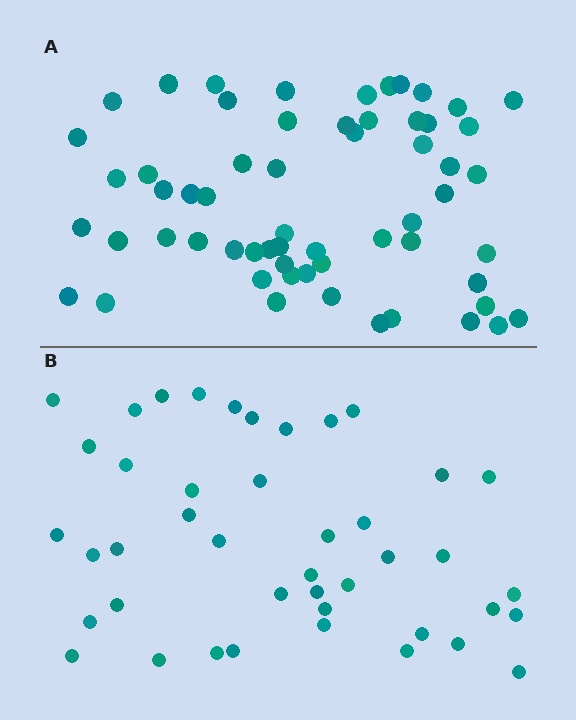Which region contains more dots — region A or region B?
Region A (the top region) has more dots.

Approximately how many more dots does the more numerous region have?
Region A has approximately 15 more dots than region B.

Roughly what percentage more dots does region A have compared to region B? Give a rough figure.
About 40% more.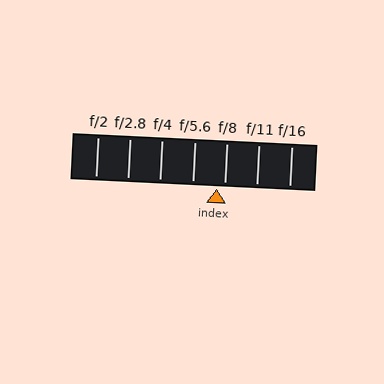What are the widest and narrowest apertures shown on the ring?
The widest aperture shown is f/2 and the narrowest is f/16.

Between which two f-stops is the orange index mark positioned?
The index mark is between f/5.6 and f/8.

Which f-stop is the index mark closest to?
The index mark is closest to f/8.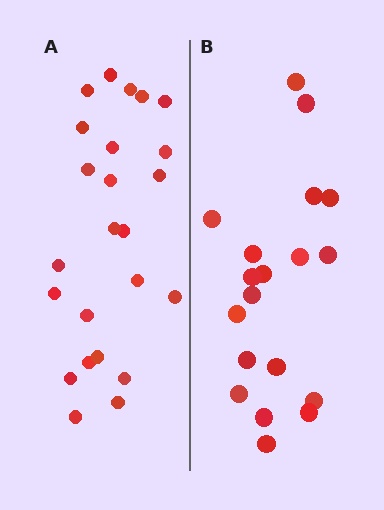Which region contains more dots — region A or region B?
Region A (the left region) has more dots.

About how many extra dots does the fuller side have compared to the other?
Region A has about 5 more dots than region B.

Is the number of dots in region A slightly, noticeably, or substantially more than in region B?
Region A has noticeably more, but not dramatically so. The ratio is roughly 1.3 to 1.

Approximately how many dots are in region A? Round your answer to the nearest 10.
About 20 dots. (The exact count is 24, which rounds to 20.)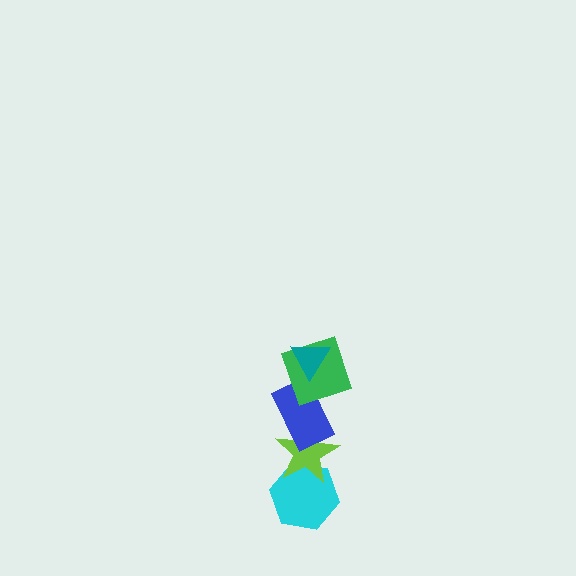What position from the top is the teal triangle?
The teal triangle is 1st from the top.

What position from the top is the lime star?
The lime star is 4th from the top.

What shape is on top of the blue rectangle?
The green square is on top of the blue rectangle.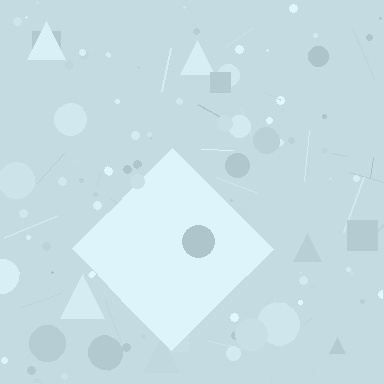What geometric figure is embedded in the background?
A diamond is embedded in the background.